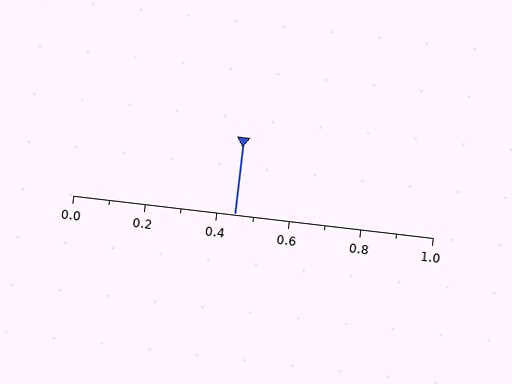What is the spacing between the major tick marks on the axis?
The major ticks are spaced 0.2 apart.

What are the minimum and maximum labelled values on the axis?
The axis runs from 0.0 to 1.0.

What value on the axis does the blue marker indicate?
The marker indicates approximately 0.45.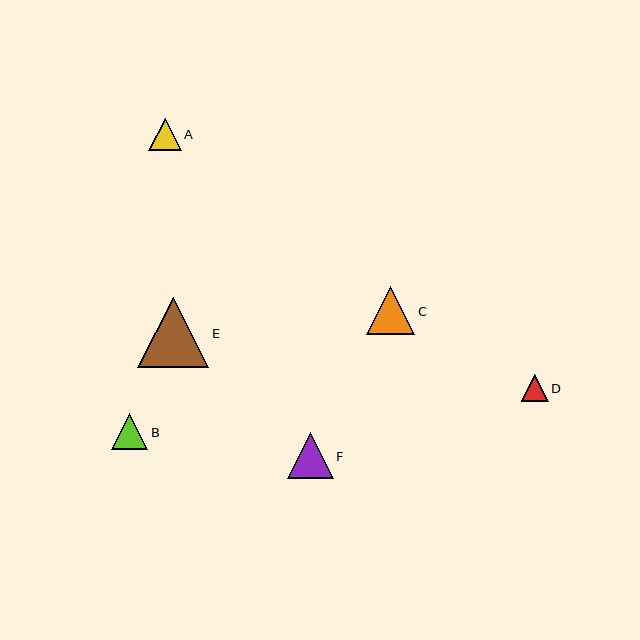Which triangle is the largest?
Triangle E is the largest with a size of approximately 71 pixels.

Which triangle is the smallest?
Triangle D is the smallest with a size of approximately 27 pixels.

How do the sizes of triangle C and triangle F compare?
Triangle C and triangle F are approximately the same size.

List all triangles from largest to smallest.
From largest to smallest: E, C, F, B, A, D.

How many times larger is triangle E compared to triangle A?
Triangle E is approximately 2.2 times the size of triangle A.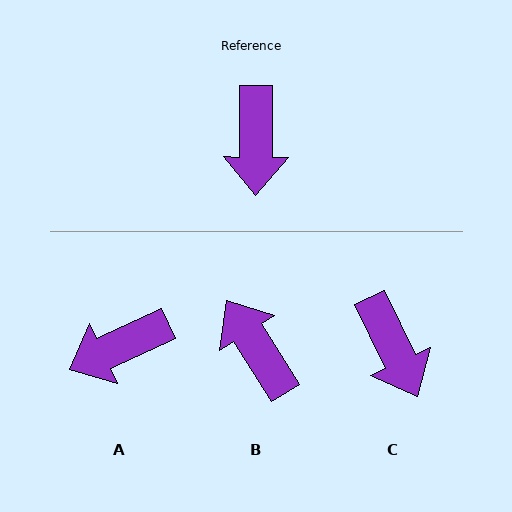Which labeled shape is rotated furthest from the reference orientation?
B, about 147 degrees away.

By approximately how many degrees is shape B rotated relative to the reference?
Approximately 147 degrees clockwise.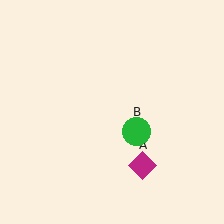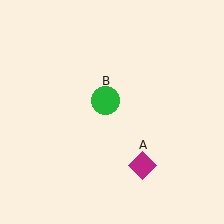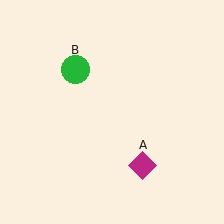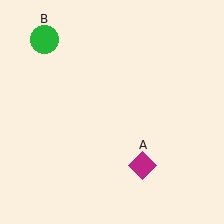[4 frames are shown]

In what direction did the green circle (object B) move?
The green circle (object B) moved up and to the left.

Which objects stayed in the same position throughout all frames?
Magenta diamond (object A) remained stationary.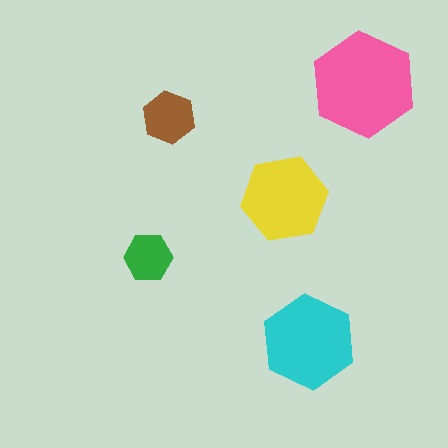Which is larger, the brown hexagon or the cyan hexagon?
The cyan one.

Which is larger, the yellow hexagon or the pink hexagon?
The pink one.